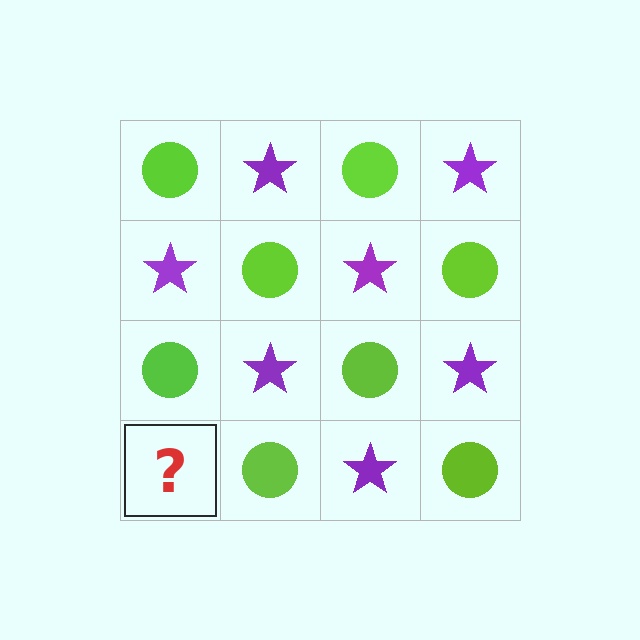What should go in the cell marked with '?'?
The missing cell should contain a purple star.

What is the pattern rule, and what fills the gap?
The rule is that it alternates lime circle and purple star in a checkerboard pattern. The gap should be filled with a purple star.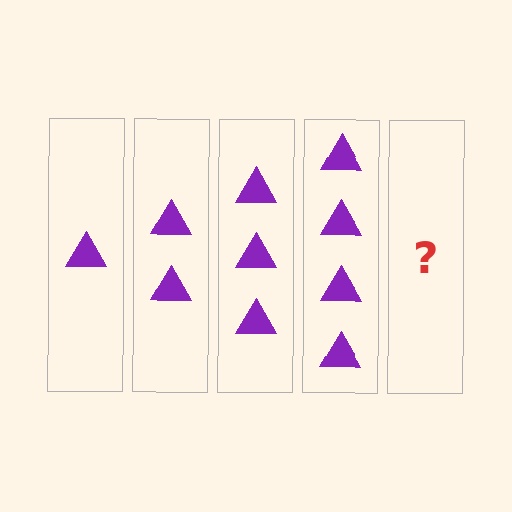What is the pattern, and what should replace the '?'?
The pattern is that each step adds one more triangle. The '?' should be 5 triangles.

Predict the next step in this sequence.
The next step is 5 triangles.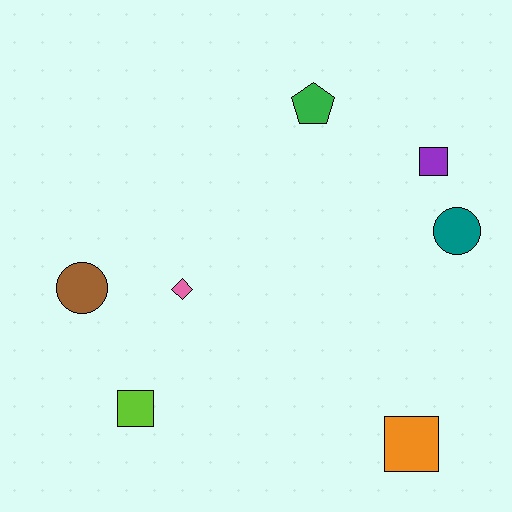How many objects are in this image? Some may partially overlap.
There are 7 objects.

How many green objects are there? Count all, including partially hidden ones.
There is 1 green object.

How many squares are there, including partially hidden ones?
There are 3 squares.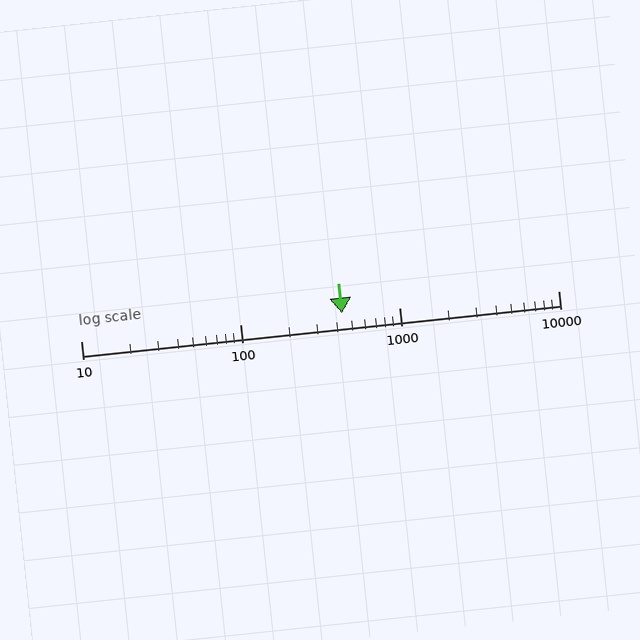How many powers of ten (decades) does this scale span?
The scale spans 3 decades, from 10 to 10000.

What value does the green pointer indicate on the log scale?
The pointer indicates approximately 440.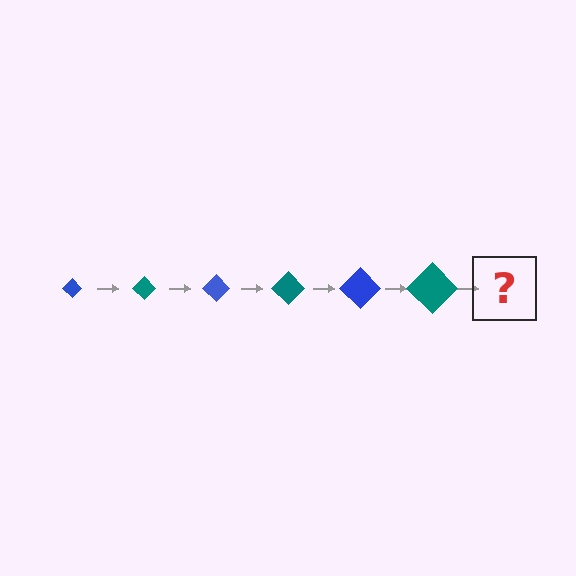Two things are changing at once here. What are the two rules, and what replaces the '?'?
The two rules are that the diamond grows larger each step and the color cycles through blue and teal. The '?' should be a blue diamond, larger than the previous one.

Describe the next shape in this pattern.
It should be a blue diamond, larger than the previous one.